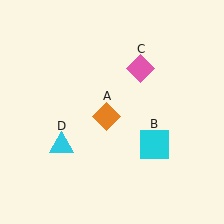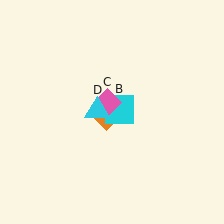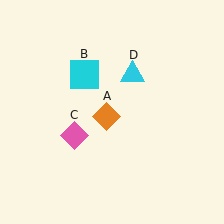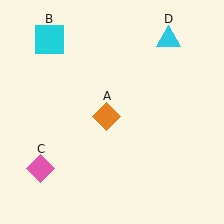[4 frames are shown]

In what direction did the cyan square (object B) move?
The cyan square (object B) moved up and to the left.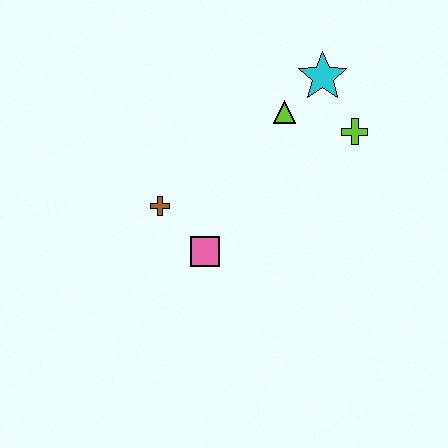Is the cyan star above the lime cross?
Yes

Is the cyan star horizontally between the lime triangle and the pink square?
No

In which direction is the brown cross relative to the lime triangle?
The brown cross is to the left of the lime triangle.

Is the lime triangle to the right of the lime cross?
No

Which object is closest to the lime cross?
The cyan star is closest to the lime cross.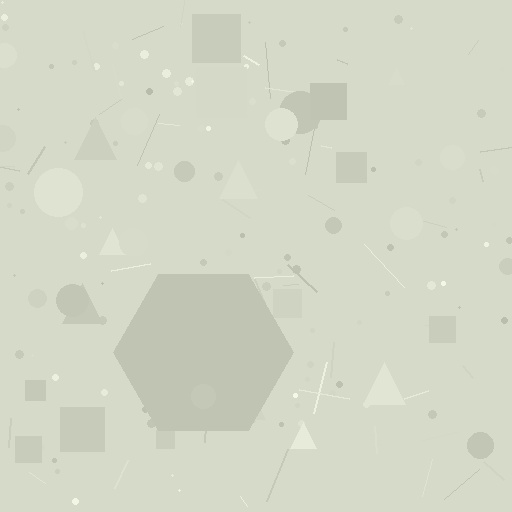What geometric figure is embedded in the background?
A hexagon is embedded in the background.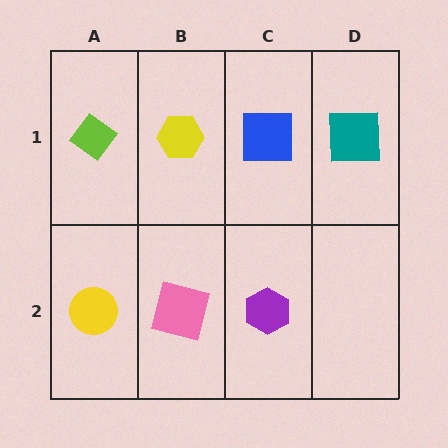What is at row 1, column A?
A lime diamond.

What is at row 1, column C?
A blue square.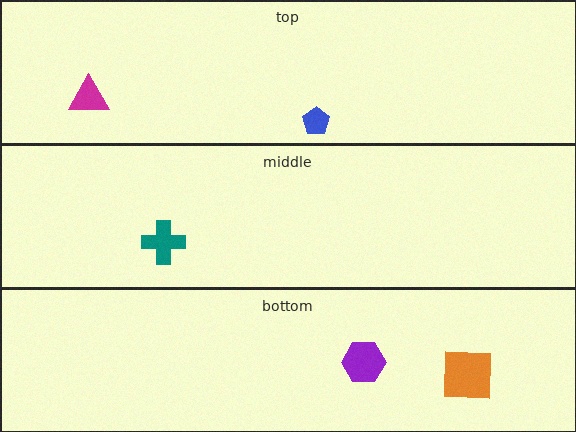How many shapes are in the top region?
2.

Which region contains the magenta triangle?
The top region.